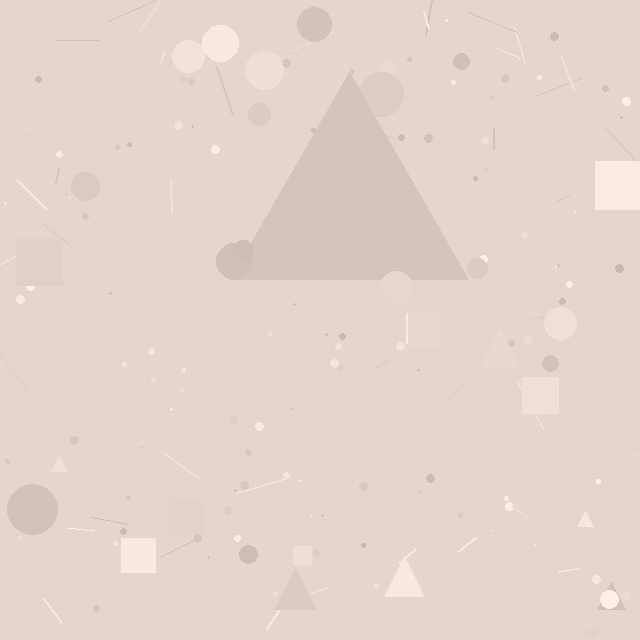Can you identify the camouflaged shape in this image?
The camouflaged shape is a triangle.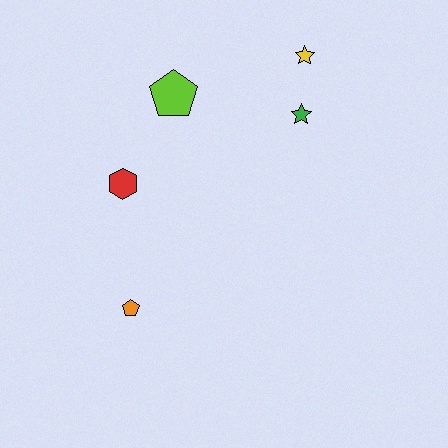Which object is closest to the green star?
The yellow star is closest to the green star.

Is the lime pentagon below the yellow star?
Yes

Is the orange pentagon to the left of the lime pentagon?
Yes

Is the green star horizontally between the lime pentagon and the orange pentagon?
No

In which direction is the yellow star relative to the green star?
The yellow star is above the green star.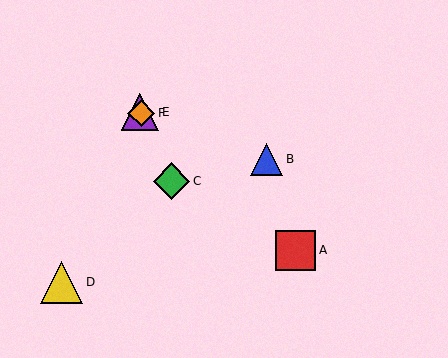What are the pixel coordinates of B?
Object B is at (267, 160).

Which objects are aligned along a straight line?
Objects A, E, F are aligned along a straight line.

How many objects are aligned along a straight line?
3 objects (A, E, F) are aligned along a straight line.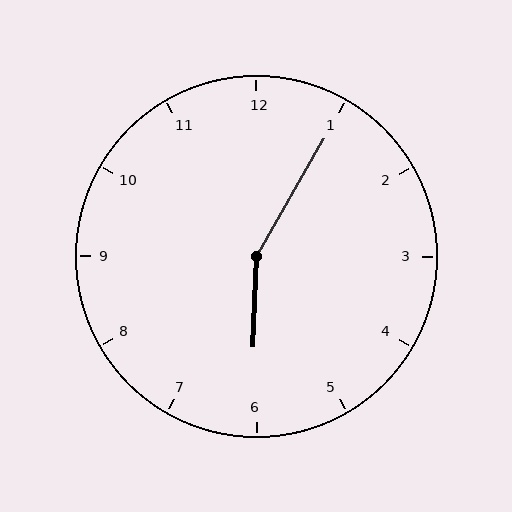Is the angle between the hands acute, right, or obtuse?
It is obtuse.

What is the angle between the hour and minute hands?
Approximately 152 degrees.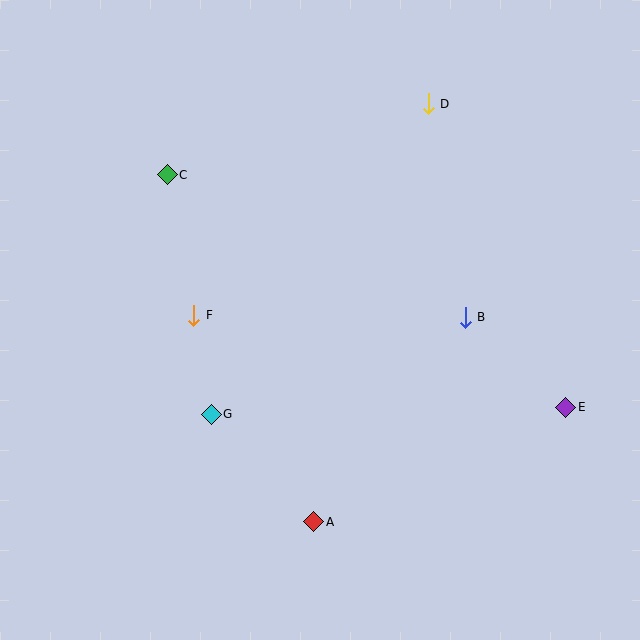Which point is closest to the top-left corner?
Point C is closest to the top-left corner.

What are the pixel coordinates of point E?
Point E is at (566, 407).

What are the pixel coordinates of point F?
Point F is at (194, 315).